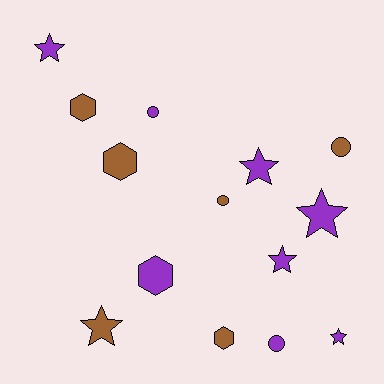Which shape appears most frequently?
Star, with 6 objects.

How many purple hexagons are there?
There is 1 purple hexagon.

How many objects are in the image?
There are 14 objects.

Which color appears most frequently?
Purple, with 8 objects.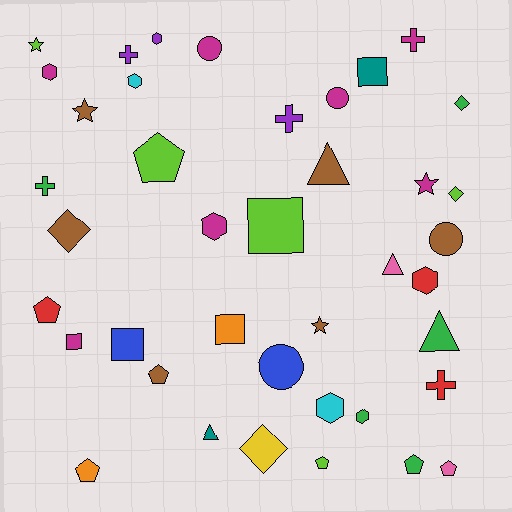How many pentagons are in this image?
There are 7 pentagons.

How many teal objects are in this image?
There are 2 teal objects.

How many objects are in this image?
There are 40 objects.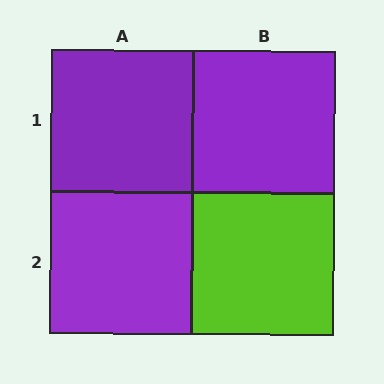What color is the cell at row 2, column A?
Purple.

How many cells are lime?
1 cell is lime.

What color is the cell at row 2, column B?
Lime.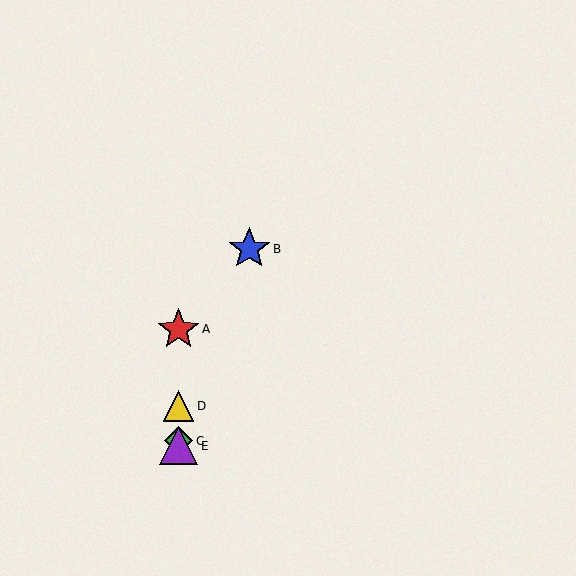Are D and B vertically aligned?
No, D is at x≈178 and B is at x≈249.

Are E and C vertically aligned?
Yes, both are at x≈178.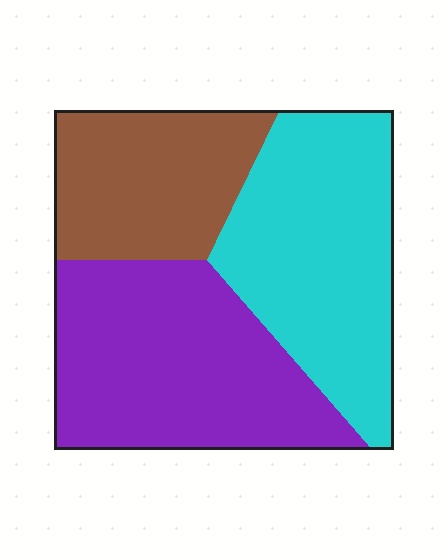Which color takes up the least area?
Brown, at roughly 25%.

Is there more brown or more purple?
Purple.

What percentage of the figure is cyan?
Cyan covers roughly 35% of the figure.